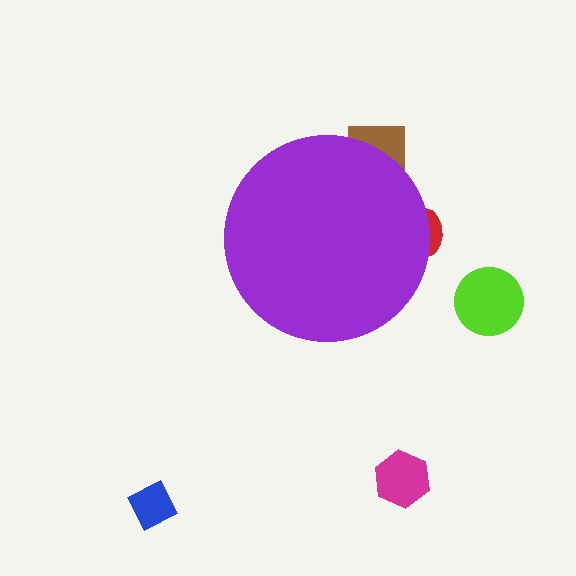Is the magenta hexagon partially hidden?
No, the magenta hexagon is fully visible.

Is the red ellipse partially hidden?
Yes, the red ellipse is partially hidden behind the purple circle.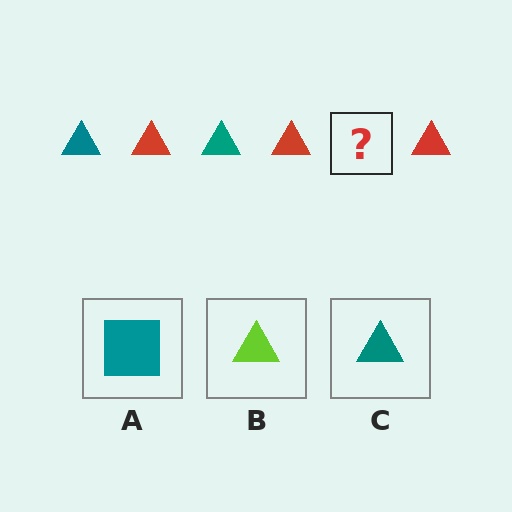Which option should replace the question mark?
Option C.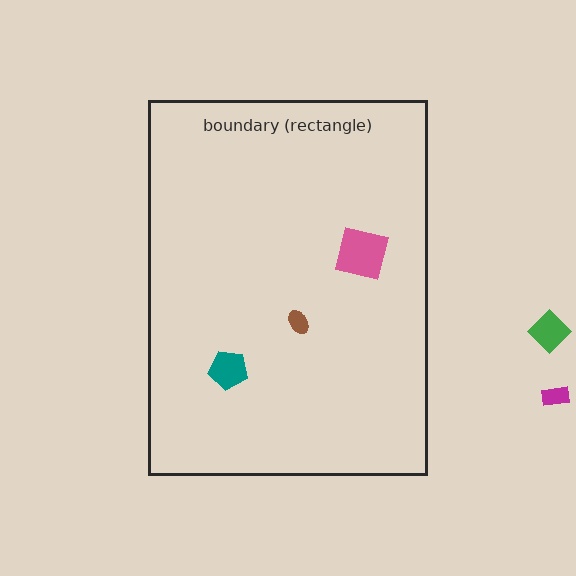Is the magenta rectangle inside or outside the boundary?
Outside.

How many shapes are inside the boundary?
4 inside, 2 outside.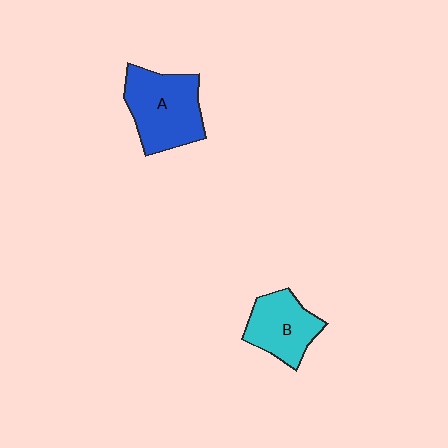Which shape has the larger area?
Shape A (blue).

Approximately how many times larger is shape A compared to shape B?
Approximately 1.3 times.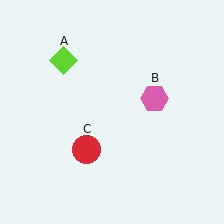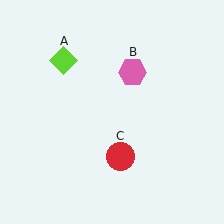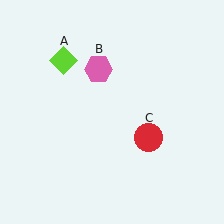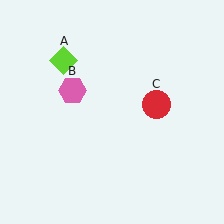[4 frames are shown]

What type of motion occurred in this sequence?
The pink hexagon (object B), red circle (object C) rotated counterclockwise around the center of the scene.